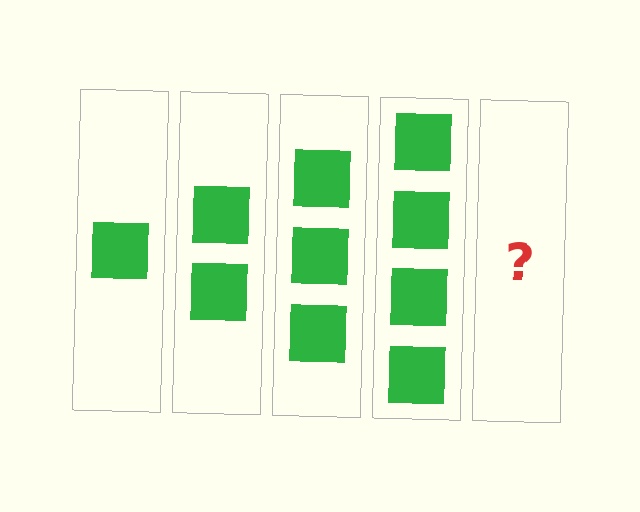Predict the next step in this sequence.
The next step is 5 squares.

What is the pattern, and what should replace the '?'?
The pattern is that each step adds one more square. The '?' should be 5 squares.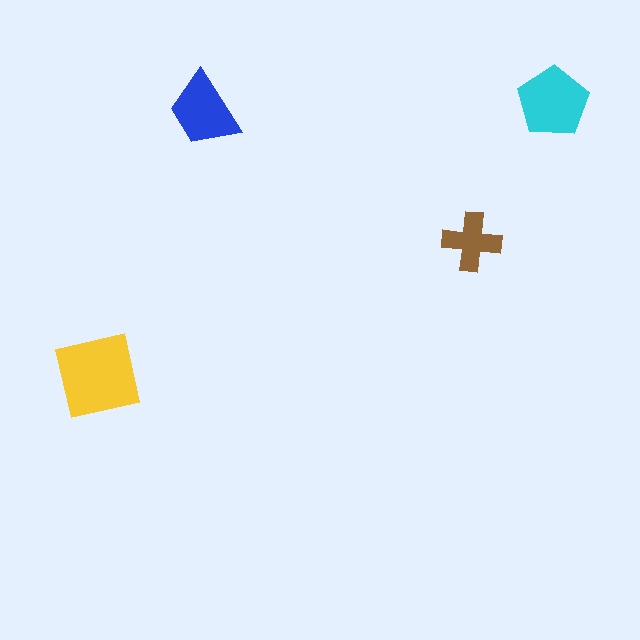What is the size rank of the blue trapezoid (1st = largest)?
3rd.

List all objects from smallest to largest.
The brown cross, the blue trapezoid, the cyan pentagon, the yellow square.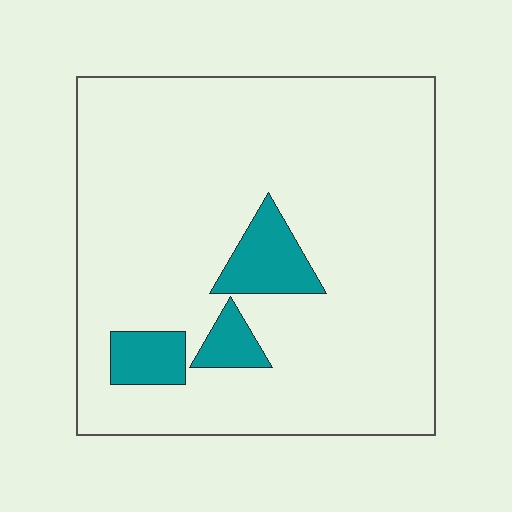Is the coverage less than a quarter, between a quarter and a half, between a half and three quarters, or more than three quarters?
Less than a quarter.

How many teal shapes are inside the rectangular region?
3.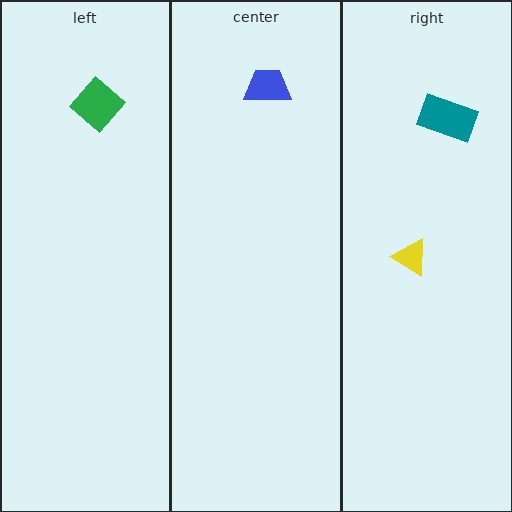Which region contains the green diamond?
The left region.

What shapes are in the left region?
The green diamond.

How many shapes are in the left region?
1.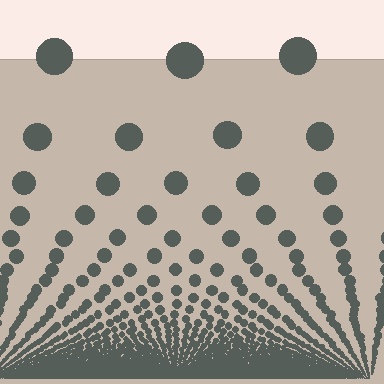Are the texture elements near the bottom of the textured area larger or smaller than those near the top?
Smaller. The gradient is inverted — elements near the bottom are smaller and denser.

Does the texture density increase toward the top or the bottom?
Density increases toward the bottom.